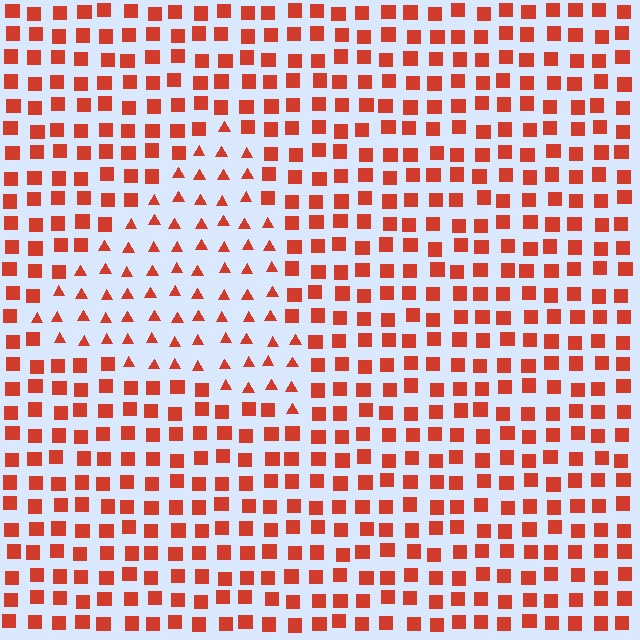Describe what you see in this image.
The image is filled with small red elements arranged in a uniform grid. A triangle-shaped region contains triangles, while the surrounding area contains squares. The boundary is defined purely by the change in element shape.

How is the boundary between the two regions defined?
The boundary is defined by a change in element shape: triangles inside vs. squares outside. All elements share the same color and spacing.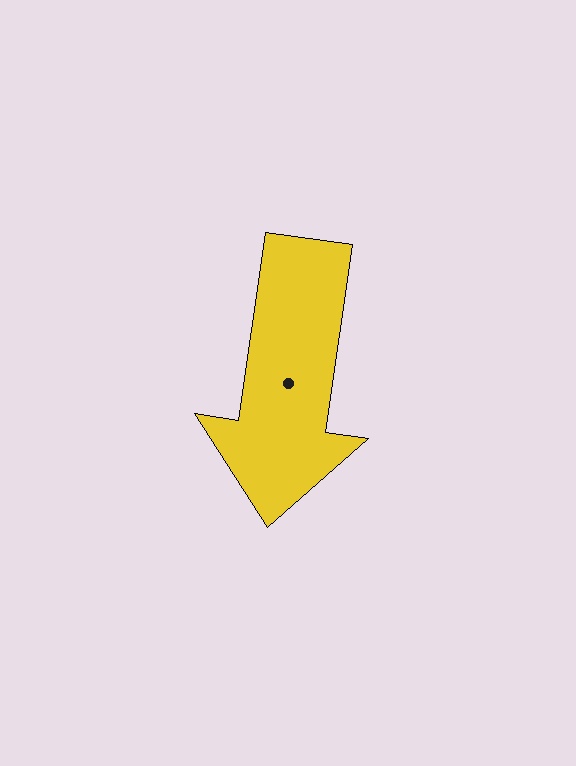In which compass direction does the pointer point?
South.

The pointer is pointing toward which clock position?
Roughly 6 o'clock.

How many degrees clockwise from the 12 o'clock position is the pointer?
Approximately 188 degrees.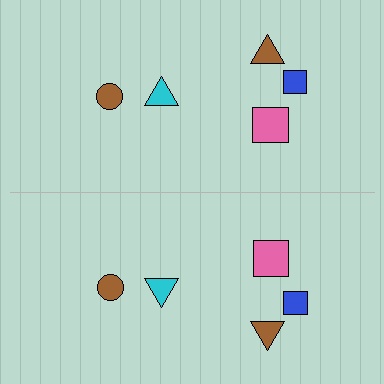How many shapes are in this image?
There are 10 shapes in this image.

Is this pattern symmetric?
Yes, this pattern has bilateral (reflection) symmetry.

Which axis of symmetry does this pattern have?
The pattern has a horizontal axis of symmetry running through the center of the image.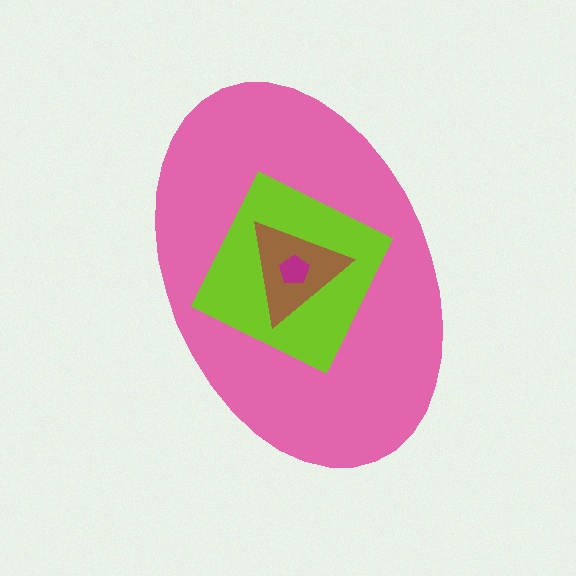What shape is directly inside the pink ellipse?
The lime diamond.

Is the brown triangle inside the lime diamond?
Yes.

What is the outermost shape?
The pink ellipse.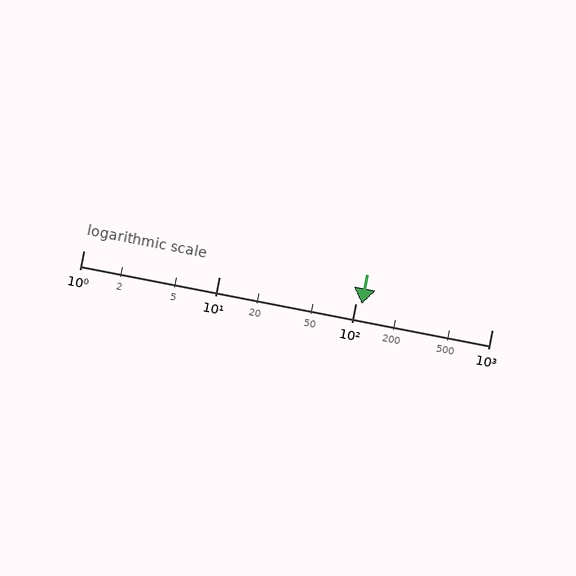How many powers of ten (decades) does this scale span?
The scale spans 3 decades, from 1 to 1000.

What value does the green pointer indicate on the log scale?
The pointer indicates approximately 110.